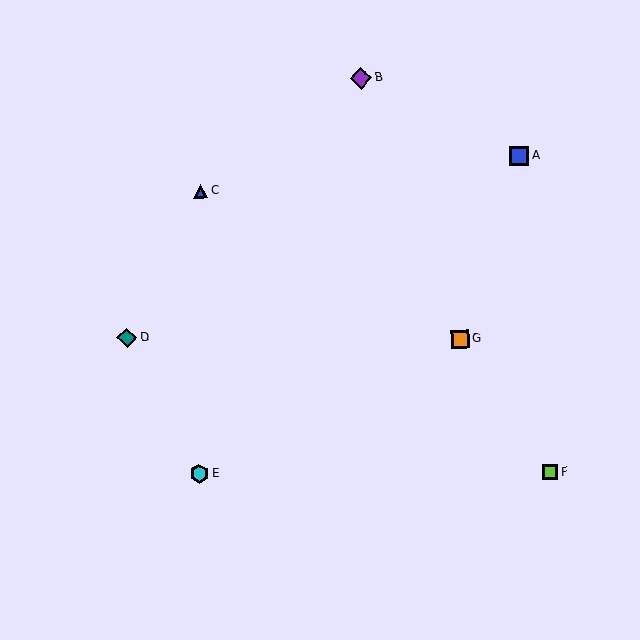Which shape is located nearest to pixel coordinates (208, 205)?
The blue triangle (labeled C) at (201, 191) is nearest to that location.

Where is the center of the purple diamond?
The center of the purple diamond is at (361, 78).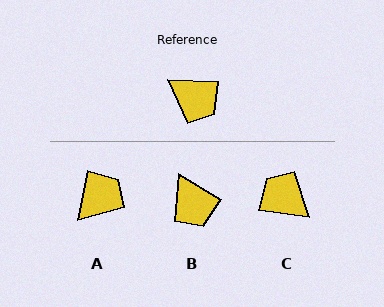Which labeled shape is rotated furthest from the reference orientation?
C, about 175 degrees away.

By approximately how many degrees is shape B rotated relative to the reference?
Approximately 28 degrees clockwise.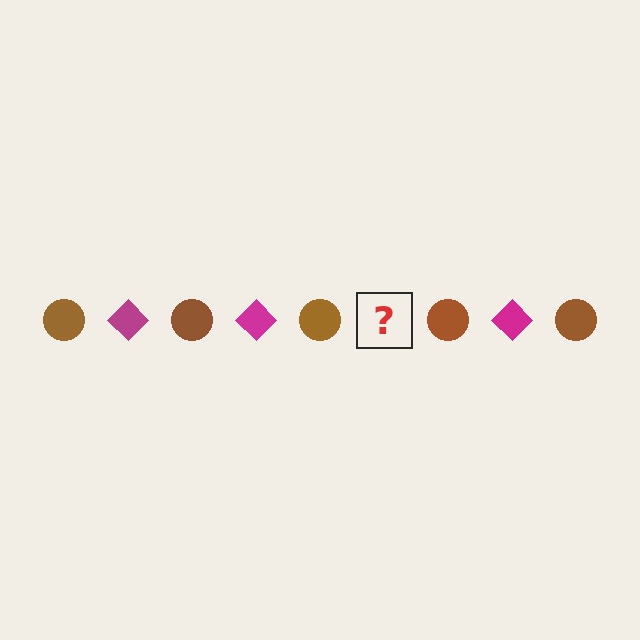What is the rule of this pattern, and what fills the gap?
The rule is that the pattern alternates between brown circle and magenta diamond. The gap should be filled with a magenta diamond.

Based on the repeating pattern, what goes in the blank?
The blank should be a magenta diamond.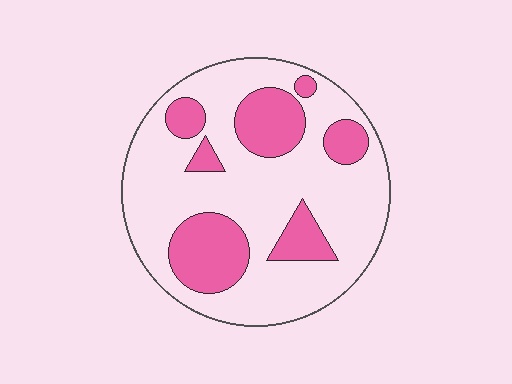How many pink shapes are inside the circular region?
7.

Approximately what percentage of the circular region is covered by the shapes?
Approximately 30%.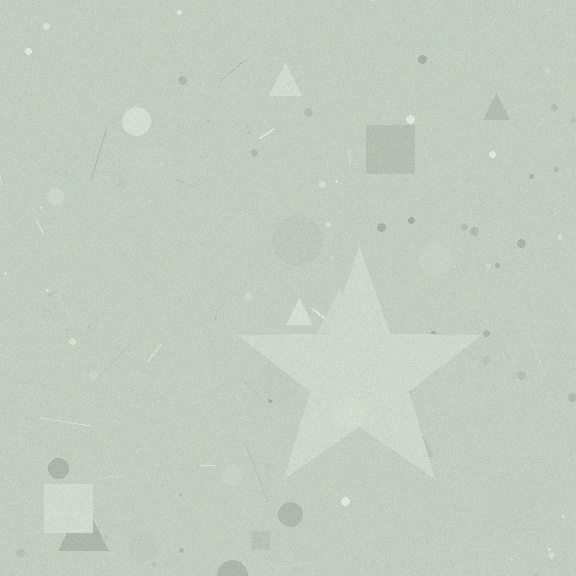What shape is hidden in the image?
A star is hidden in the image.